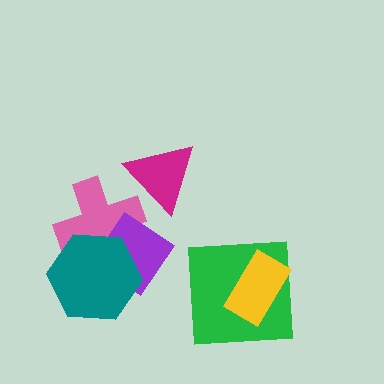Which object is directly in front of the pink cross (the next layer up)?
The purple diamond is directly in front of the pink cross.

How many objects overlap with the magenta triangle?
0 objects overlap with the magenta triangle.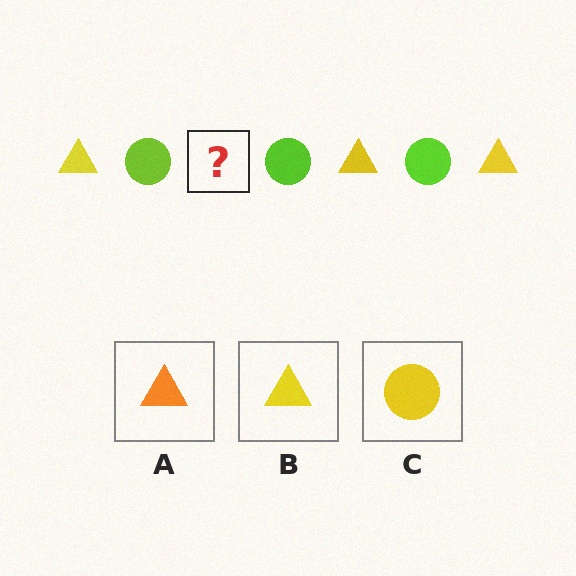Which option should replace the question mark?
Option B.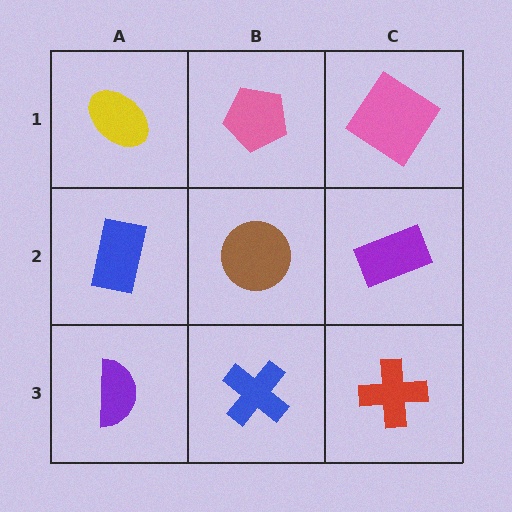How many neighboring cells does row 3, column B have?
3.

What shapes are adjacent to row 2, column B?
A pink pentagon (row 1, column B), a blue cross (row 3, column B), a blue rectangle (row 2, column A), a purple rectangle (row 2, column C).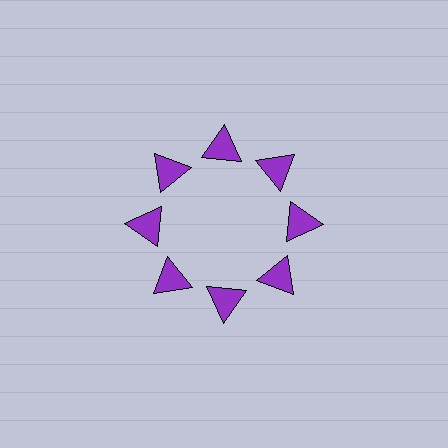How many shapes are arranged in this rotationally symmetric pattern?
There are 8 shapes, arranged in 8 groups of 1.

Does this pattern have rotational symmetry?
Yes, this pattern has 8-fold rotational symmetry. It looks the same after rotating 45 degrees around the center.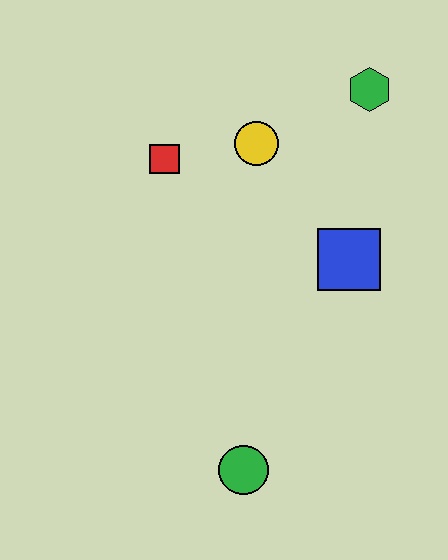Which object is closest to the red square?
The yellow circle is closest to the red square.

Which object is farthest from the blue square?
The green circle is farthest from the blue square.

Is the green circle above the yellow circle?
No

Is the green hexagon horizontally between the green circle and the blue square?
No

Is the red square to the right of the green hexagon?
No